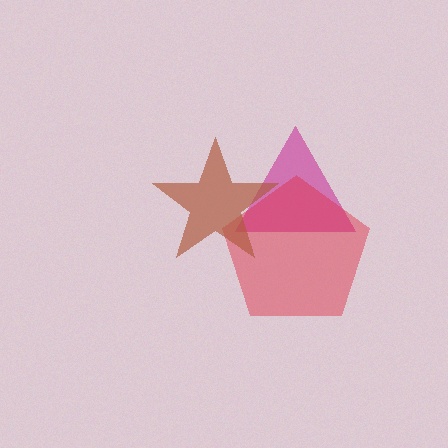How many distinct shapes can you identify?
There are 3 distinct shapes: a magenta triangle, a red pentagon, a brown star.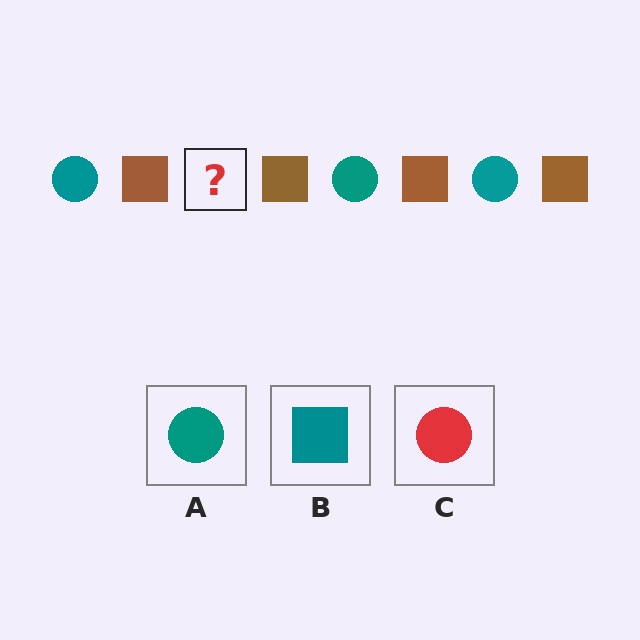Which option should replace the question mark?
Option A.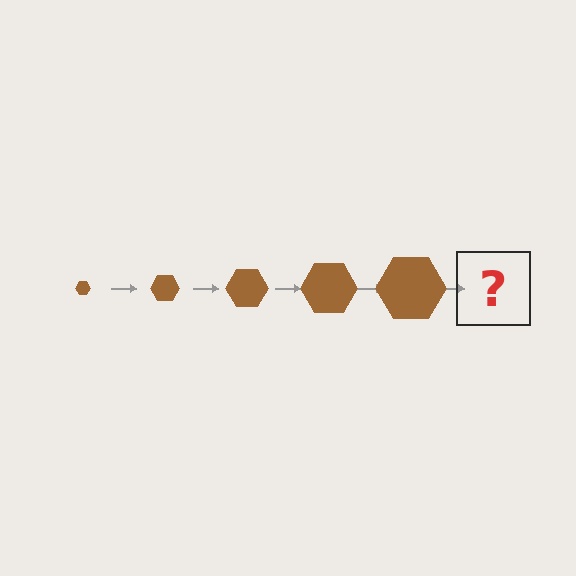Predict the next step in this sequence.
The next step is a brown hexagon, larger than the previous one.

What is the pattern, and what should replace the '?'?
The pattern is that the hexagon gets progressively larger each step. The '?' should be a brown hexagon, larger than the previous one.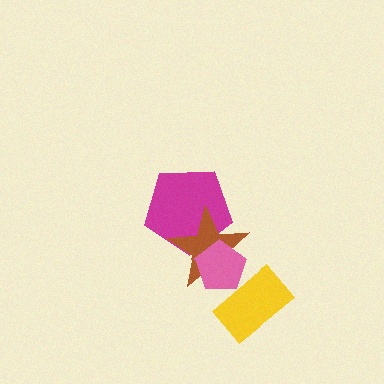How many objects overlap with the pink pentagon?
3 objects overlap with the pink pentagon.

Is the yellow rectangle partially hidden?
Yes, it is partially covered by another shape.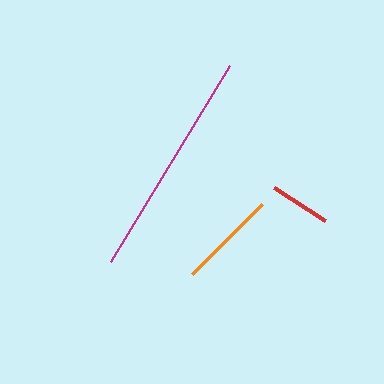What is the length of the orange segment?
The orange segment is approximately 99 pixels long.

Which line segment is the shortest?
The red line is the shortest at approximately 61 pixels.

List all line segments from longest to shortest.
From longest to shortest: magenta, orange, red.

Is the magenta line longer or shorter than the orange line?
The magenta line is longer than the orange line.